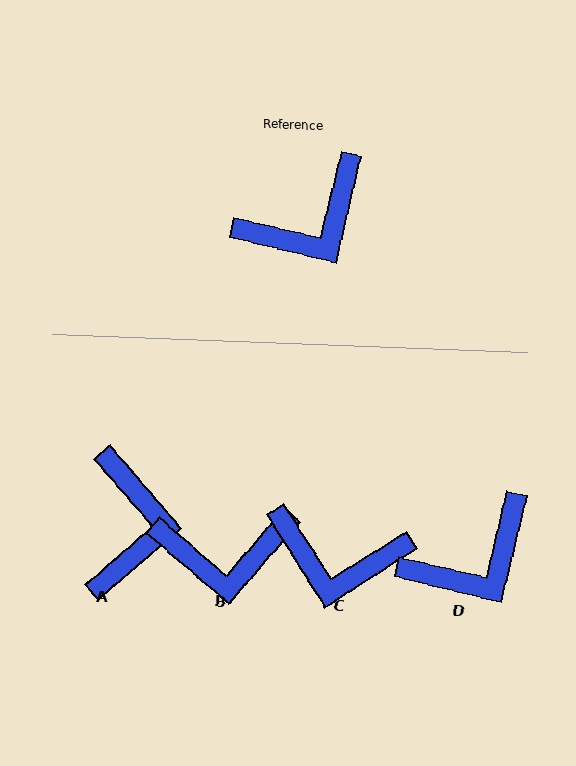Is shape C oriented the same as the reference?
No, it is off by about 44 degrees.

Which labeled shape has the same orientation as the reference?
D.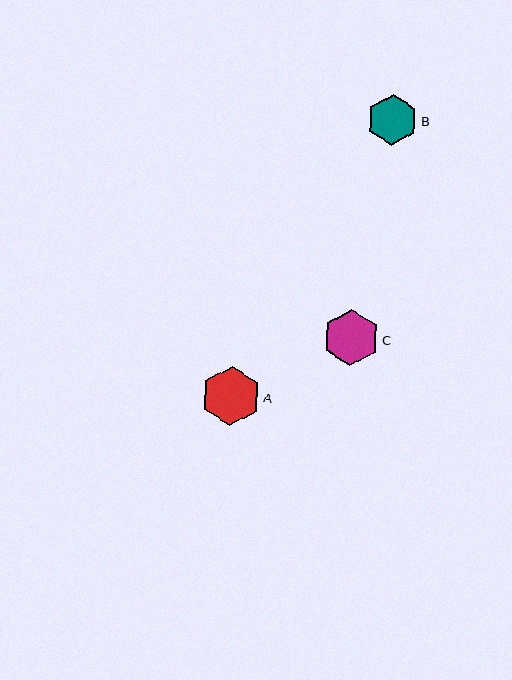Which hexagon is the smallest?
Hexagon B is the smallest with a size of approximately 51 pixels.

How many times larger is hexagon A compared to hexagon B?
Hexagon A is approximately 1.2 times the size of hexagon B.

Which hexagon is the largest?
Hexagon A is the largest with a size of approximately 59 pixels.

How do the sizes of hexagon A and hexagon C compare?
Hexagon A and hexagon C are approximately the same size.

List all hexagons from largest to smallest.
From largest to smallest: A, C, B.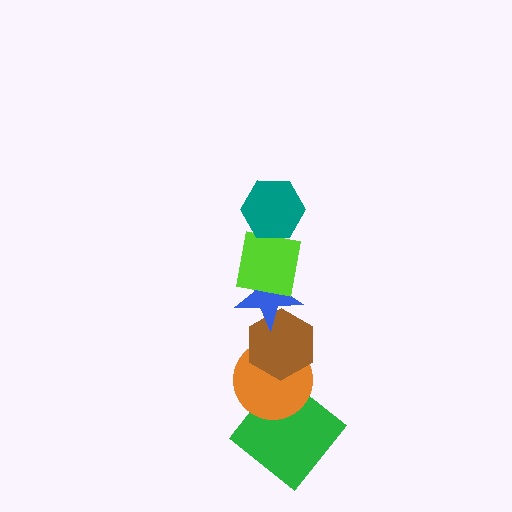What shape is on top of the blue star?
The lime square is on top of the blue star.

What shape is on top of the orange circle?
The brown hexagon is on top of the orange circle.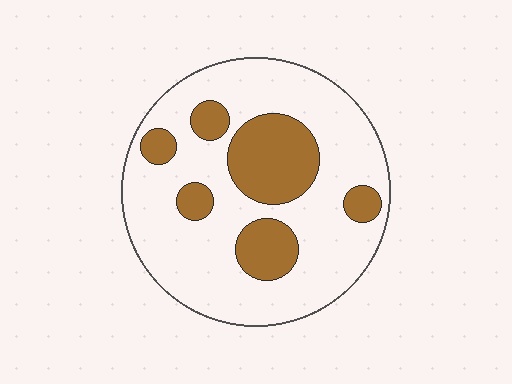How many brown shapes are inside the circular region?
6.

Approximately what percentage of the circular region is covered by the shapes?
Approximately 25%.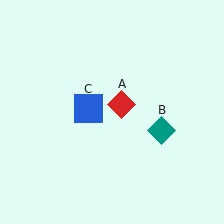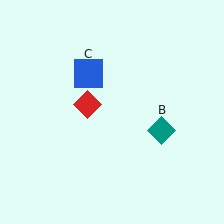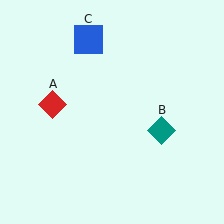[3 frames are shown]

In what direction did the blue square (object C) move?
The blue square (object C) moved up.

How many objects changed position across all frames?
2 objects changed position: red diamond (object A), blue square (object C).